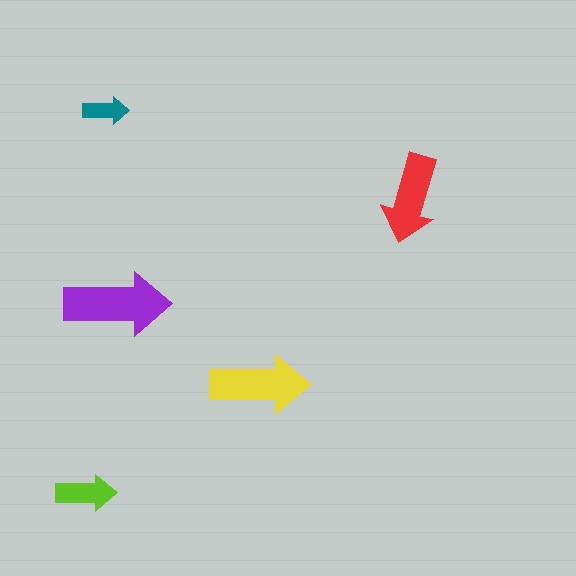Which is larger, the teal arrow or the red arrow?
The red one.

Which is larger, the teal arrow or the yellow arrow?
The yellow one.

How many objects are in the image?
There are 5 objects in the image.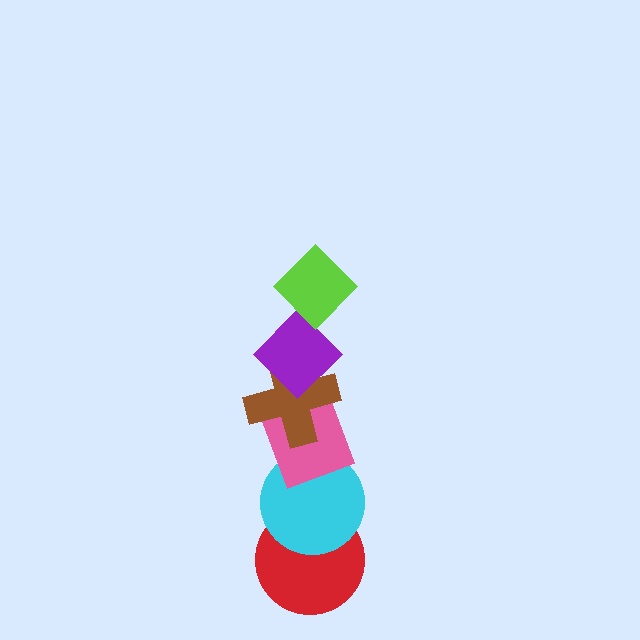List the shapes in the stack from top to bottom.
From top to bottom: the lime diamond, the purple diamond, the brown cross, the pink diamond, the cyan circle, the red circle.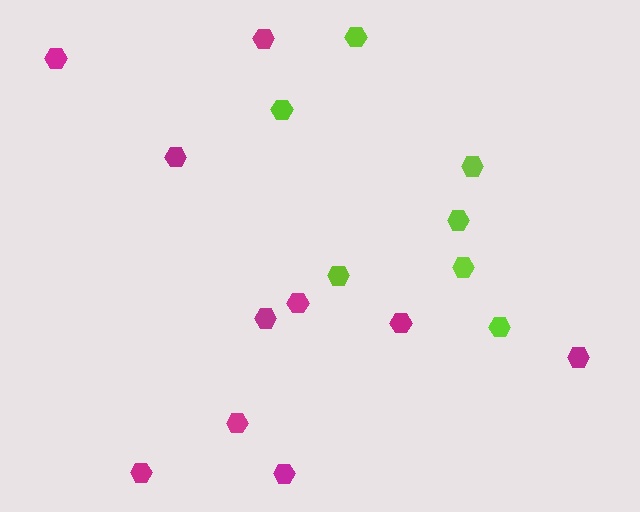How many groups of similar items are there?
There are 2 groups: one group of magenta hexagons (10) and one group of lime hexagons (7).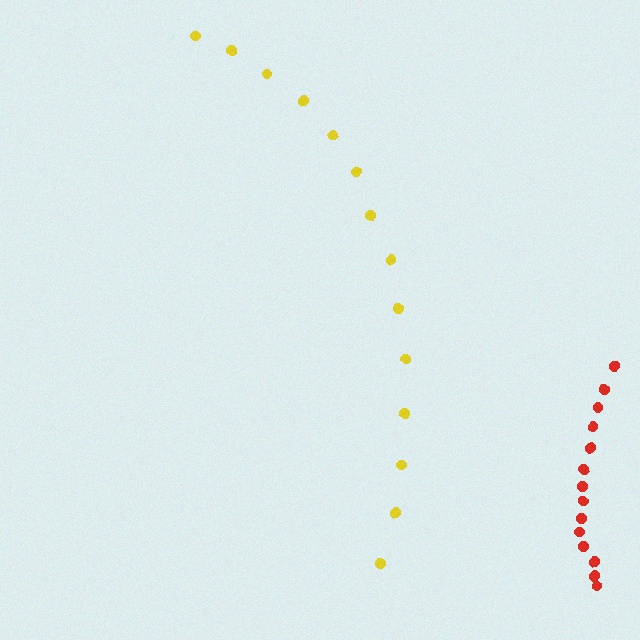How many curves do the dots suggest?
There are 2 distinct paths.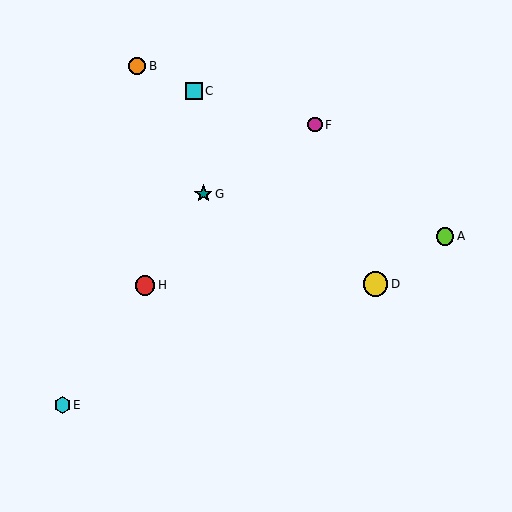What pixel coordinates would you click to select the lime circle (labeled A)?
Click at (445, 236) to select the lime circle A.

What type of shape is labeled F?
Shape F is a magenta circle.